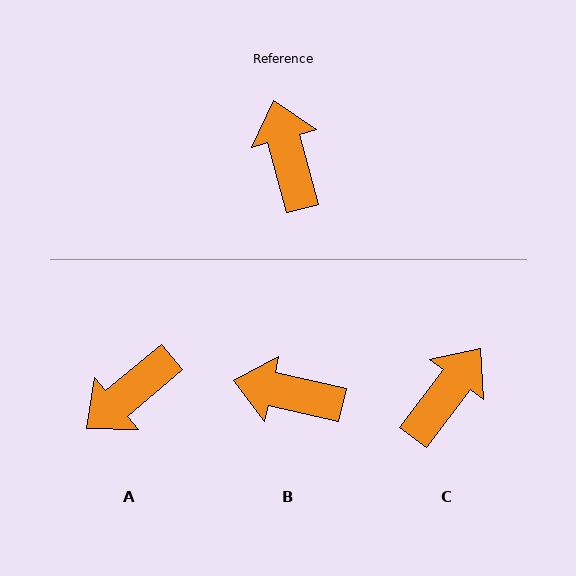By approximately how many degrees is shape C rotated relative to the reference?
Approximately 52 degrees clockwise.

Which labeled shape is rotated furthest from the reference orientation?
A, about 115 degrees away.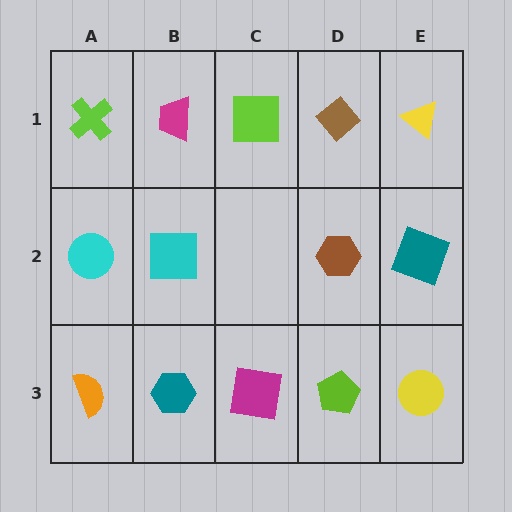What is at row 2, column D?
A brown hexagon.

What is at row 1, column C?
A lime square.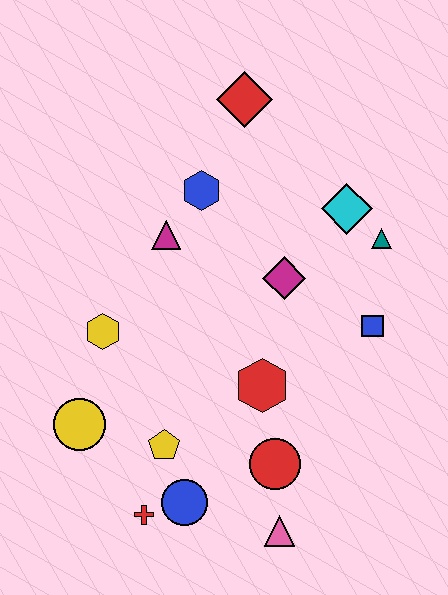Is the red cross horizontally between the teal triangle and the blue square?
No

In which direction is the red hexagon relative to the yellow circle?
The red hexagon is to the right of the yellow circle.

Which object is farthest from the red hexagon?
The red diamond is farthest from the red hexagon.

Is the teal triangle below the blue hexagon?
Yes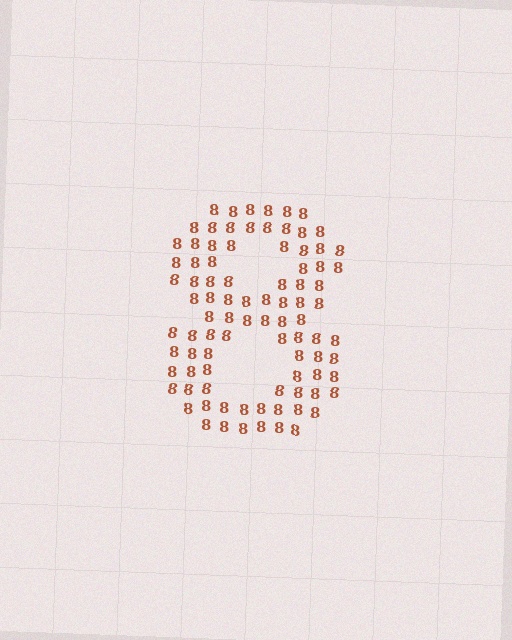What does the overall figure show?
The overall figure shows the digit 8.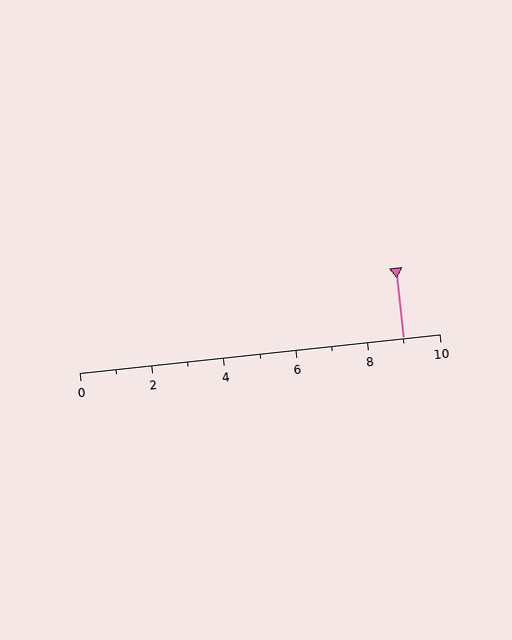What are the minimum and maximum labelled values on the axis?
The axis runs from 0 to 10.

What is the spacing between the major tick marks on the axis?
The major ticks are spaced 2 apart.